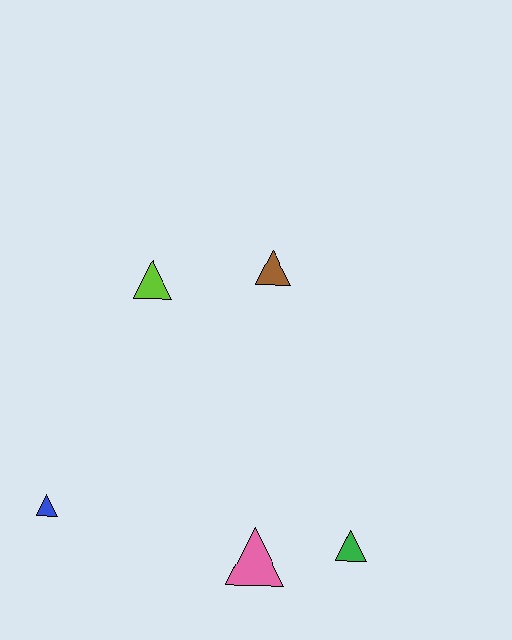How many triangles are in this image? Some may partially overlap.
There are 5 triangles.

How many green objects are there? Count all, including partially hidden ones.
There is 1 green object.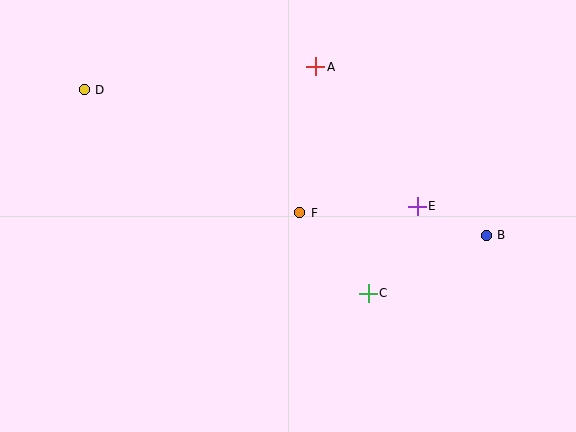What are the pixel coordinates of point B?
Point B is at (486, 235).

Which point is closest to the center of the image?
Point F at (300, 213) is closest to the center.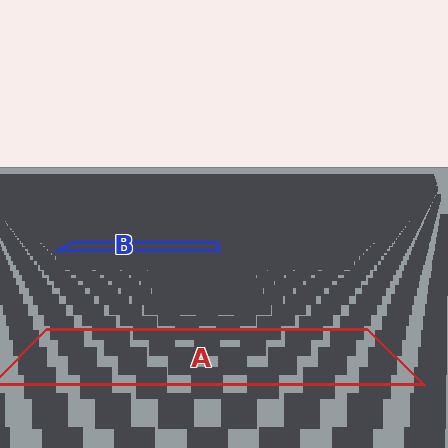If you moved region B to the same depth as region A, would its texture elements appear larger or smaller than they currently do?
They would appear larger. At a closer depth, the same texture elements are projected at a bigger on-screen size.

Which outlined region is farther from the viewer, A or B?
Region B is farther from the viewer — the texture elements inside it appear smaller and more densely packed.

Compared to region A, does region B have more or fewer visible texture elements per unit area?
Region B has more texture elements per unit area — they are packed more densely because it is farther away.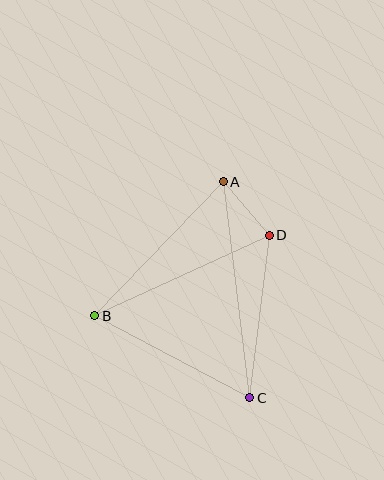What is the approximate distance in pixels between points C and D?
The distance between C and D is approximately 164 pixels.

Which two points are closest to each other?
Points A and D are closest to each other.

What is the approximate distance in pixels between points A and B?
The distance between A and B is approximately 186 pixels.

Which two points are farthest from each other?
Points A and C are farthest from each other.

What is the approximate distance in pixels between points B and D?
The distance between B and D is approximately 192 pixels.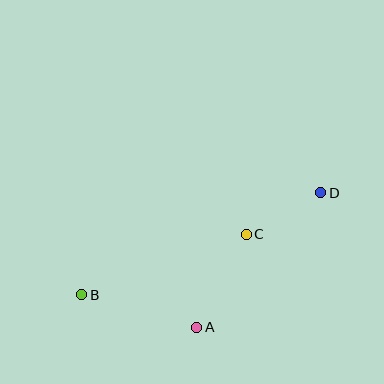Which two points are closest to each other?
Points C and D are closest to each other.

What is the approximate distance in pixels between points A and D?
The distance between A and D is approximately 183 pixels.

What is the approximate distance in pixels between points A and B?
The distance between A and B is approximately 120 pixels.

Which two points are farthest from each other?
Points B and D are farthest from each other.